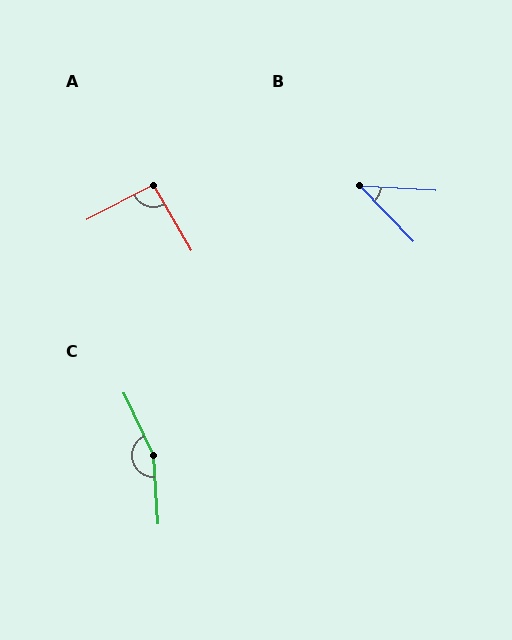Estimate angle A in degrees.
Approximately 92 degrees.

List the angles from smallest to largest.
B (43°), A (92°), C (158°).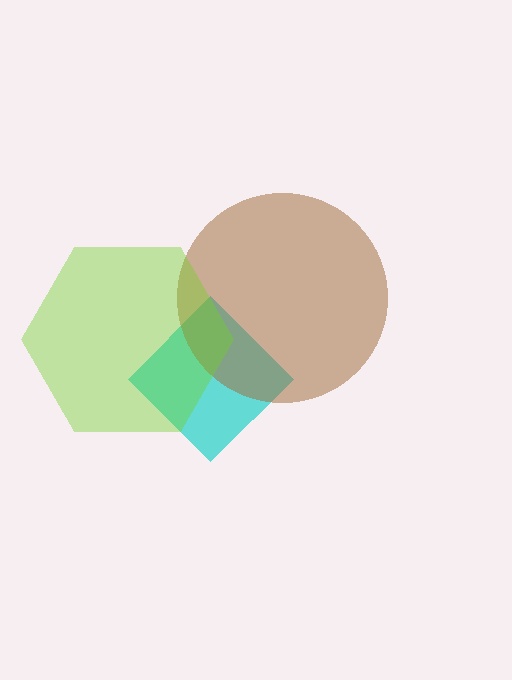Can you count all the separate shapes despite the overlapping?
Yes, there are 3 separate shapes.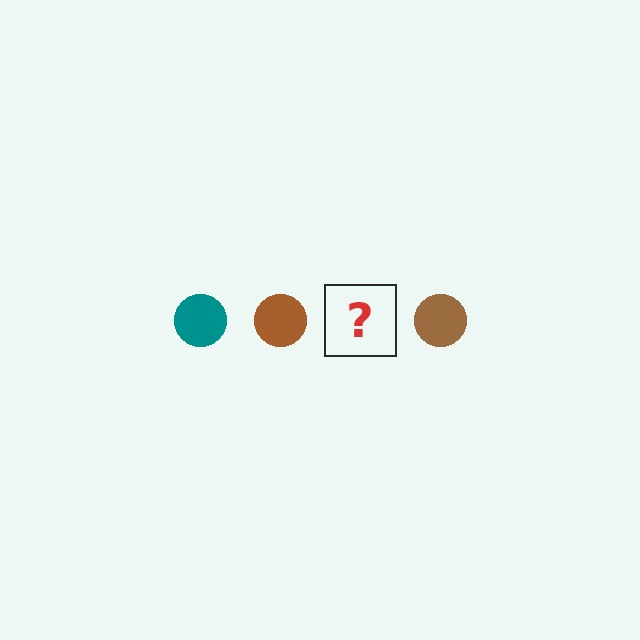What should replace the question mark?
The question mark should be replaced with a teal circle.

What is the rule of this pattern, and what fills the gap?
The rule is that the pattern cycles through teal, brown circles. The gap should be filled with a teal circle.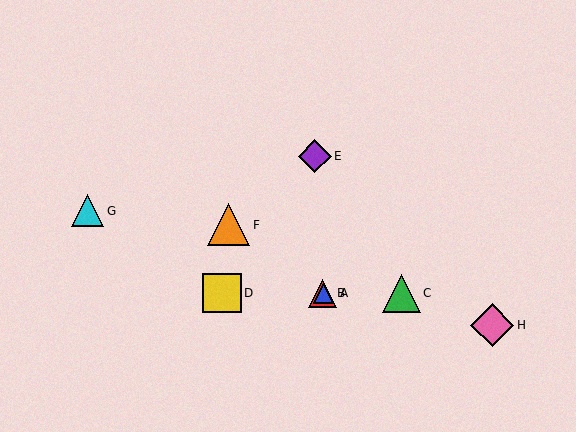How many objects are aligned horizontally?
4 objects (A, B, C, D) are aligned horizontally.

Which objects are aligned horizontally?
Objects A, B, C, D are aligned horizontally.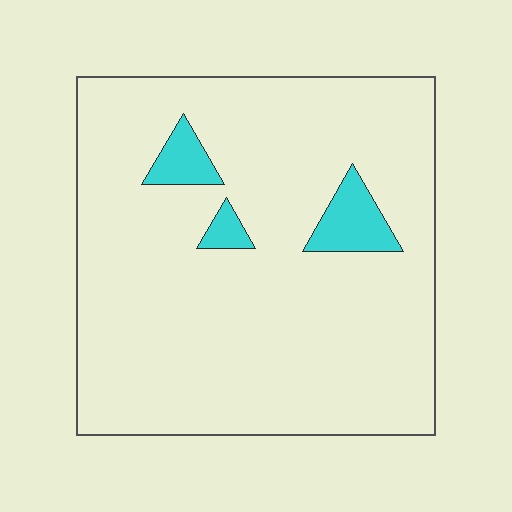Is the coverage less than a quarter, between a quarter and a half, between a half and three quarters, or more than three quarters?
Less than a quarter.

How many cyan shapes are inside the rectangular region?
3.